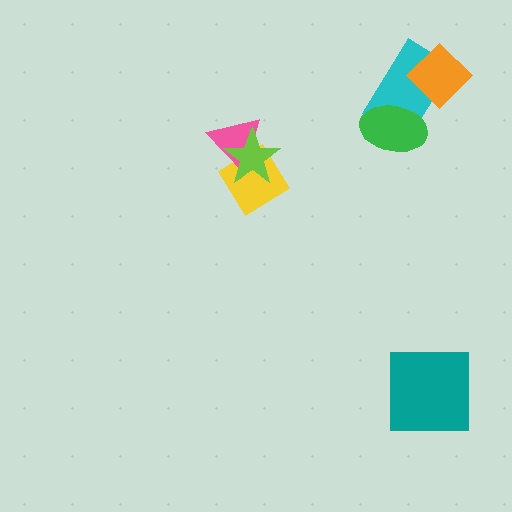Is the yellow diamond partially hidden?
Yes, it is partially covered by another shape.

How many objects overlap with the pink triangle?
2 objects overlap with the pink triangle.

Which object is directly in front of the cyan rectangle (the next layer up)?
The orange diamond is directly in front of the cyan rectangle.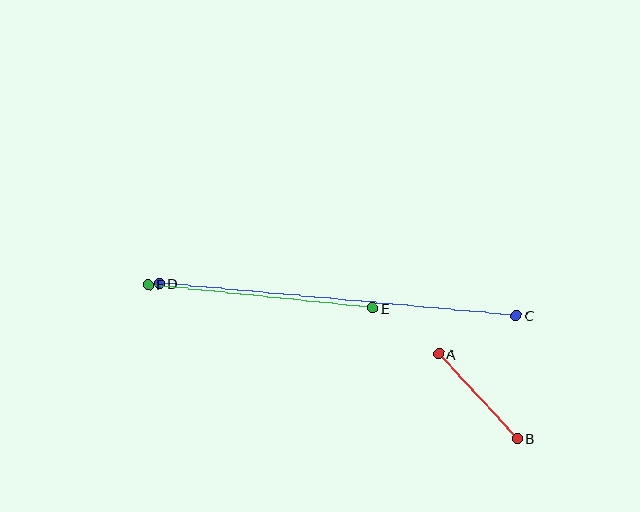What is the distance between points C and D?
The distance is approximately 359 pixels.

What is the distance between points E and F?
The distance is approximately 225 pixels.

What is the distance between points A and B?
The distance is approximately 115 pixels.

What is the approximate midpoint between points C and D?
The midpoint is at approximately (338, 299) pixels.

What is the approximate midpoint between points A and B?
The midpoint is at approximately (478, 396) pixels.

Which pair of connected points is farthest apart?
Points C and D are farthest apart.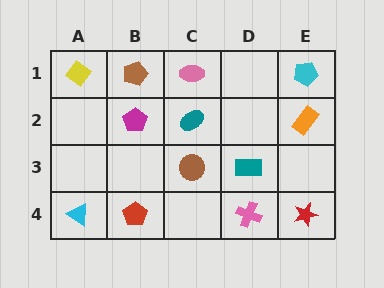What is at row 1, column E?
A cyan pentagon.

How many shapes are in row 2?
3 shapes.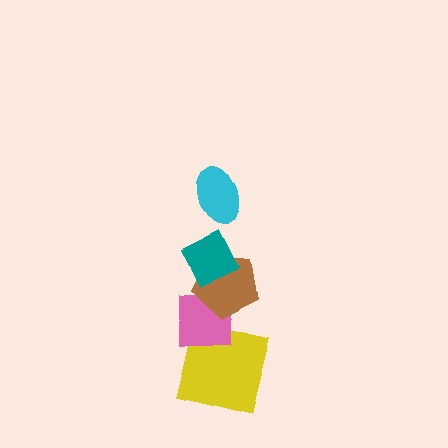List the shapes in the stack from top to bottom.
From top to bottom: the cyan ellipse, the teal diamond, the brown pentagon, the pink square, the yellow square.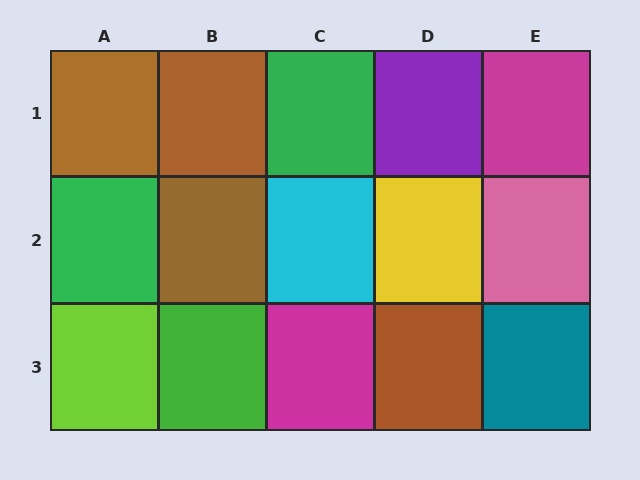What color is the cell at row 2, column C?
Cyan.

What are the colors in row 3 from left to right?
Lime, green, magenta, brown, teal.